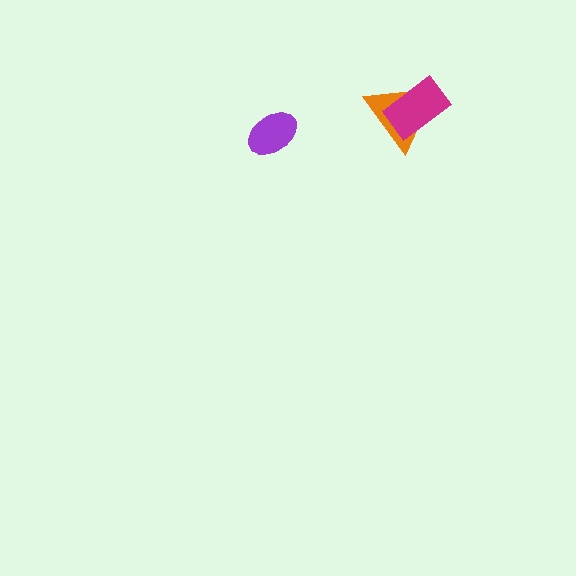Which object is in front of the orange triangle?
The magenta rectangle is in front of the orange triangle.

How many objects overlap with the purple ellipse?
0 objects overlap with the purple ellipse.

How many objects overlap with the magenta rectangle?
1 object overlaps with the magenta rectangle.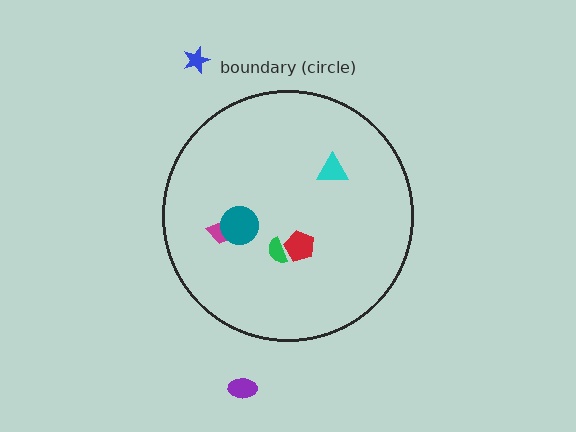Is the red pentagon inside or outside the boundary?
Inside.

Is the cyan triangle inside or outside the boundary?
Inside.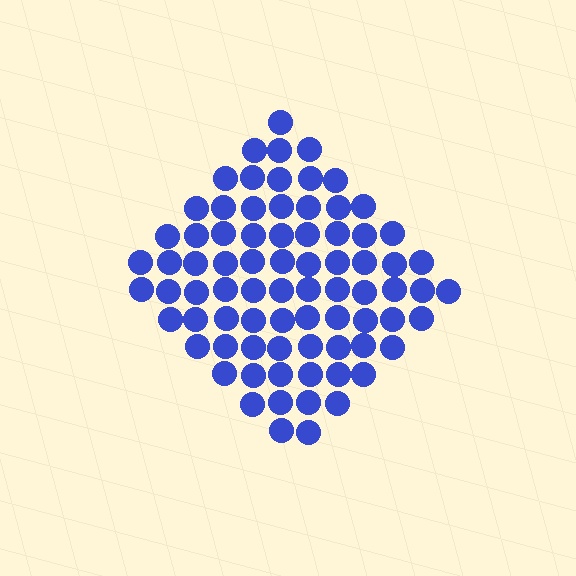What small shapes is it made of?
It is made of small circles.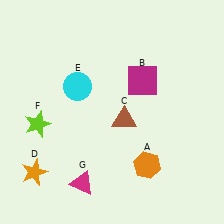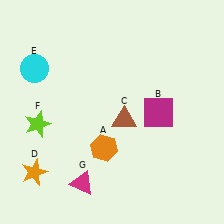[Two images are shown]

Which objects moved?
The objects that moved are: the orange hexagon (A), the magenta square (B), the cyan circle (E).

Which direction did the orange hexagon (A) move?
The orange hexagon (A) moved left.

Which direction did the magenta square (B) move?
The magenta square (B) moved down.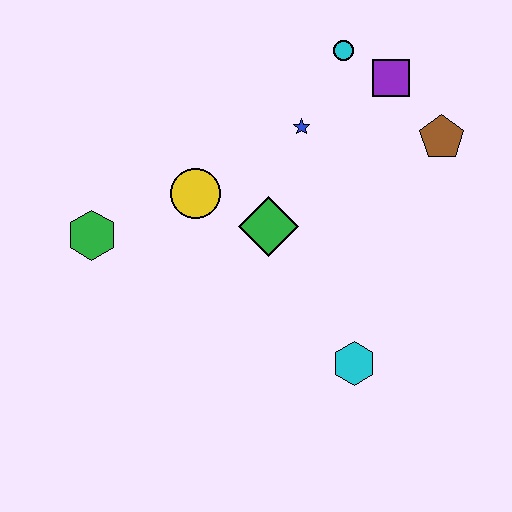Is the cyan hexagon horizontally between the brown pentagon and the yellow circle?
Yes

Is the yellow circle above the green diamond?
Yes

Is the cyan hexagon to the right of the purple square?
No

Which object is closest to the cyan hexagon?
The green diamond is closest to the cyan hexagon.